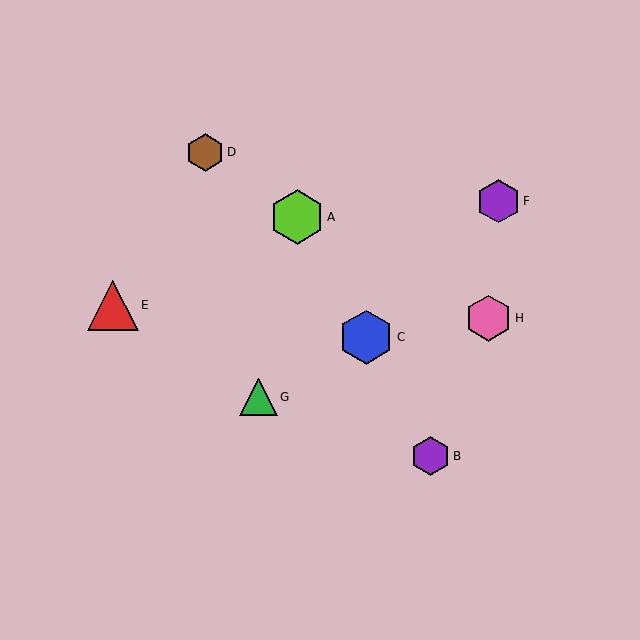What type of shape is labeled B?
Shape B is a purple hexagon.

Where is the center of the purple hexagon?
The center of the purple hexagon is at (498, 201).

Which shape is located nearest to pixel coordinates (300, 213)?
The lime hexagon (labeled A) at (297, 217) is nearest to that location.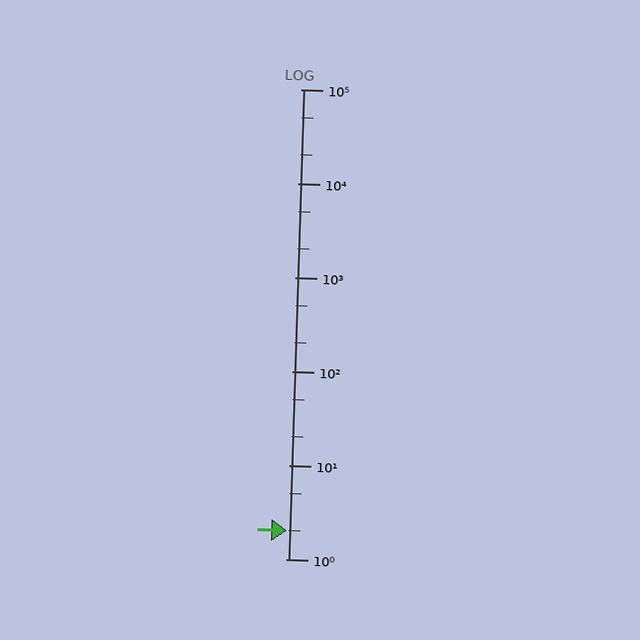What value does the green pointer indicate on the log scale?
The pointer indicates approximately 2.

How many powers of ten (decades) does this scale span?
The scale spans 5 decades, from 1 to 100000.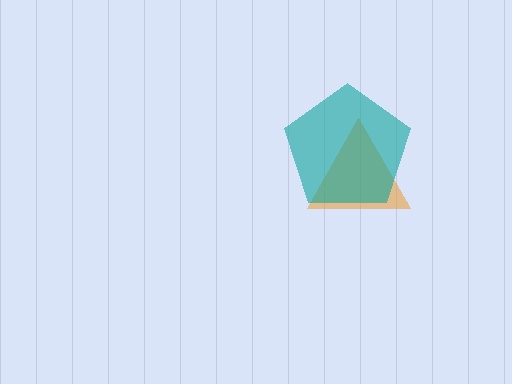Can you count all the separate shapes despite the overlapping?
Yes, there are 2 separate shapes.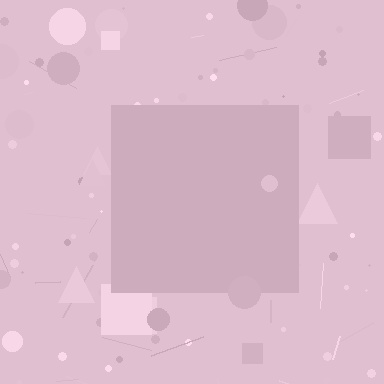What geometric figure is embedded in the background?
A square is embedded in the background.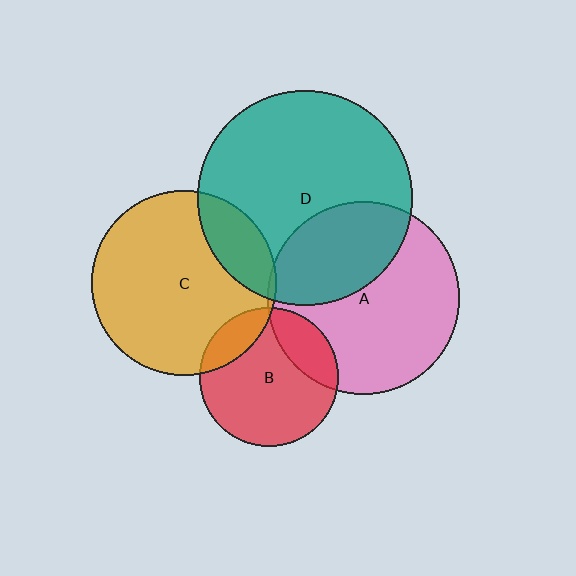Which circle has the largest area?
Circle D (teal).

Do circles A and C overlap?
Yes.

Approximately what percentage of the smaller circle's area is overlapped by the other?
Approximately 5%.